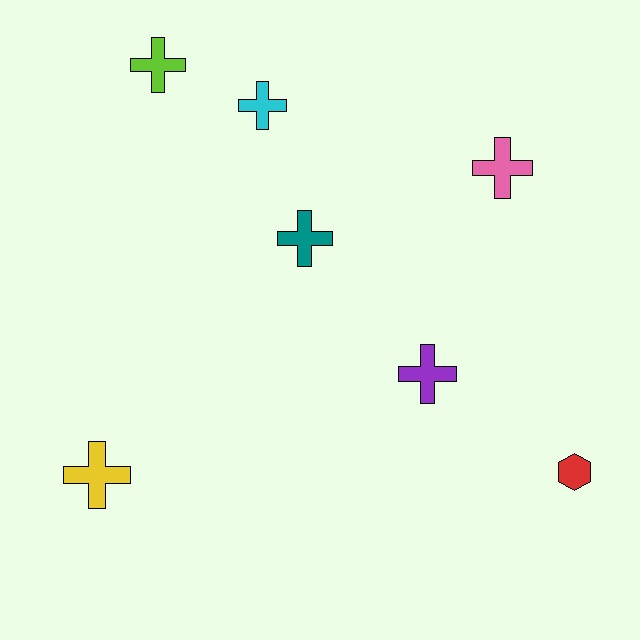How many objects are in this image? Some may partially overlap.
There are 7 objects.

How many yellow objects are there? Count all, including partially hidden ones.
There is 1 yellow object.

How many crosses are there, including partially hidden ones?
There are 6 crosses.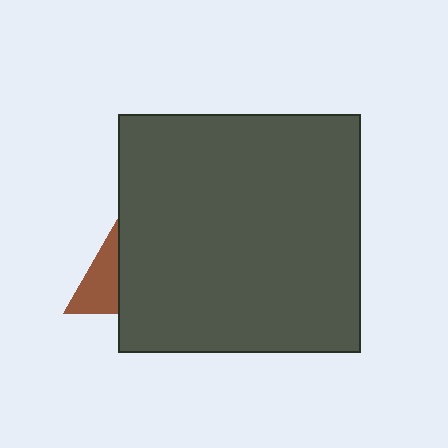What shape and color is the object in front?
The object in front is a dark gray rectangle.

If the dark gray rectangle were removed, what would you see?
You would see the complete brown triangle.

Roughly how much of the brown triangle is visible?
A small part of it is visible (roughly 33%).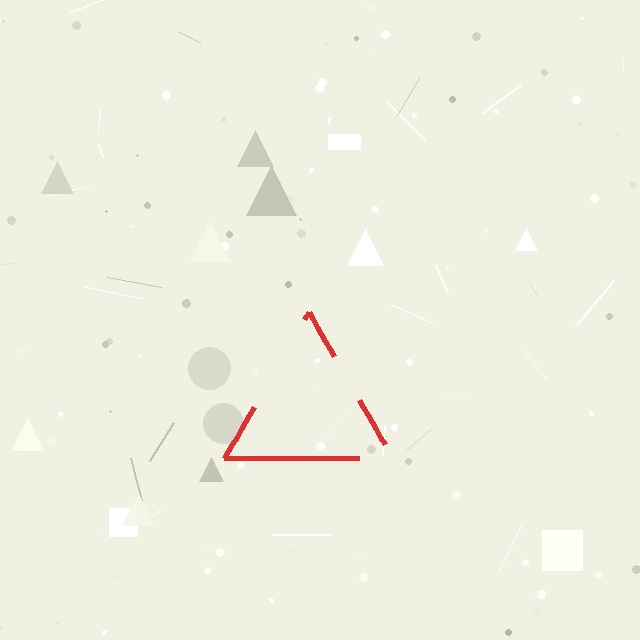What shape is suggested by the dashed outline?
The dashed outline suggests a triangle.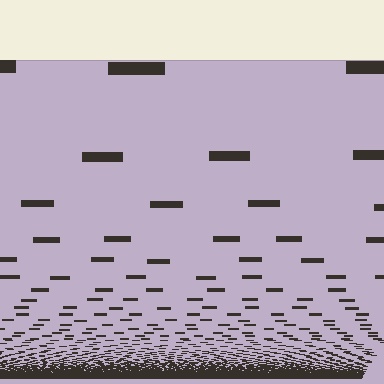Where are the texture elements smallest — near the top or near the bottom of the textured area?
Near the bottom.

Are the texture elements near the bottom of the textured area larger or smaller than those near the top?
Smaller. The gradient is inverted — elements near the bottom are smaller and denser.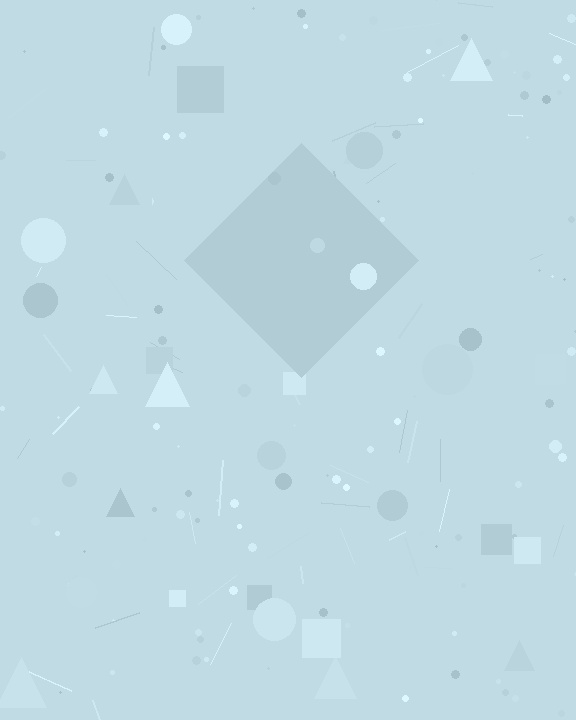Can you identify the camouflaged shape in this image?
The camouflaged shape is a diamond.